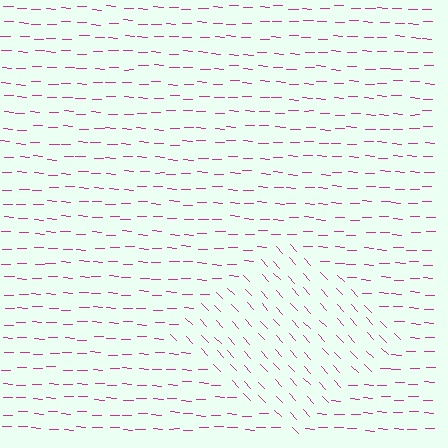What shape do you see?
I see a diamond.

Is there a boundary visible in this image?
Yes, there is a texture boundary formed by a change in line orientation.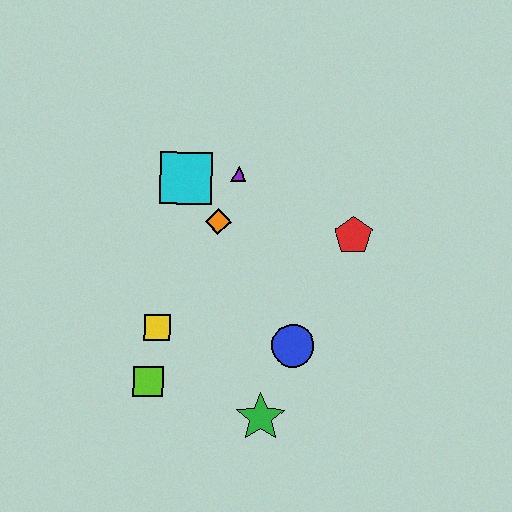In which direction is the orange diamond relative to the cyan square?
The orange diamond is below the cyan square.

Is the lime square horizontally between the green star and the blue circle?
No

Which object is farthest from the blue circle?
The cyan square is farthest from the blue circle.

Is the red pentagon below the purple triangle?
Yes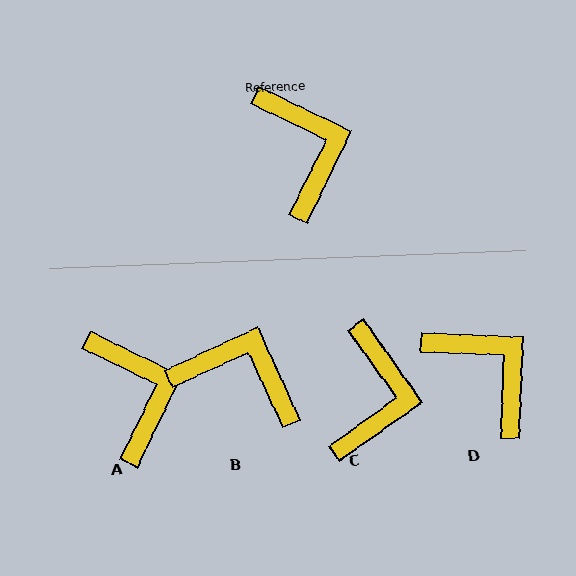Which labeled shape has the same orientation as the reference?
A.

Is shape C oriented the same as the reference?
No, it is off by about 29 degrees.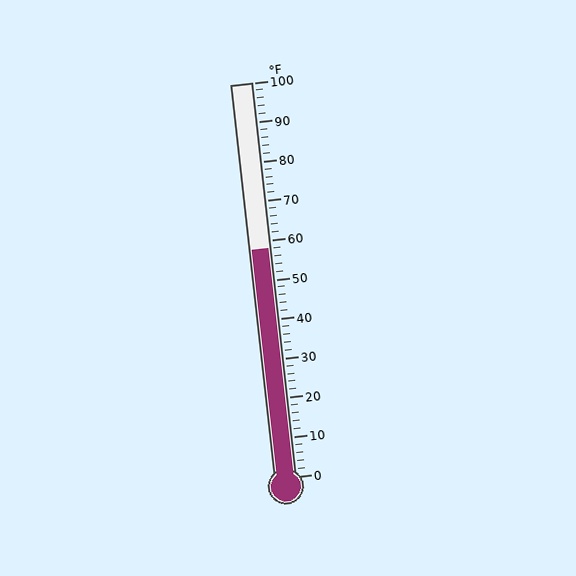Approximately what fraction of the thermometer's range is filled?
The thermometer is filled to approximately 60% of its range.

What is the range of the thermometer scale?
The thermometer scale ranges from 0°F to 100°F.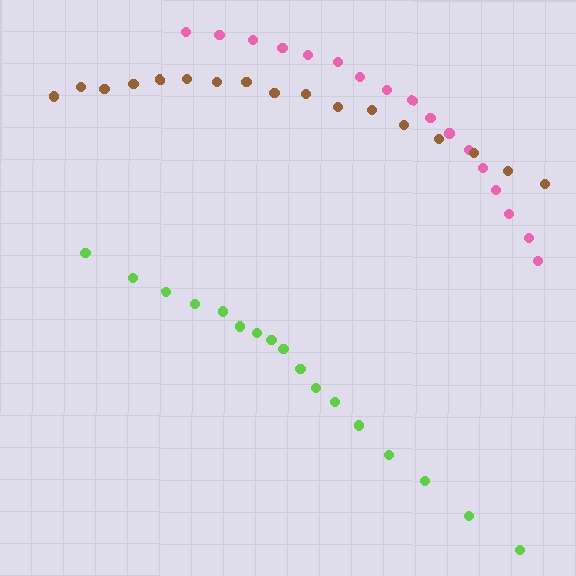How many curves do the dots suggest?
There are 3 distinct paths.